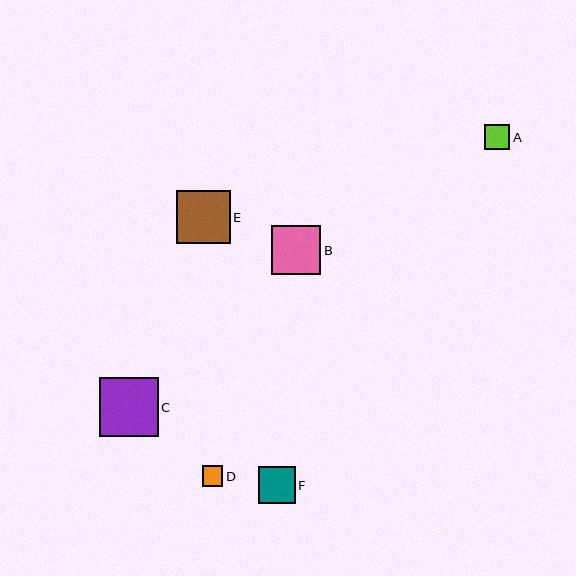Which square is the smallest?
Square D is the smallest with a size of approximately 21 pixels.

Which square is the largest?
Square C is the largest with a size of approximately 59 pixels.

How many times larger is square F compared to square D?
Square F is approximately 1.8 times the size of square D.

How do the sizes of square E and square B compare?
Square E and square B are approximately the same size.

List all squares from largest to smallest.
From largest to smallest: C, E, B, F, A, D.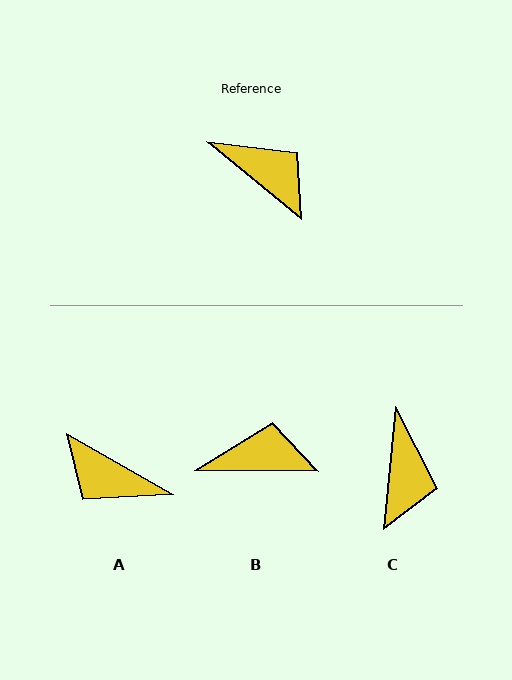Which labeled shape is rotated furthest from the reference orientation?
A, about 170 degrees away.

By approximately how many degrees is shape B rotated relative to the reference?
Approximately 39 degrees counter-clockwise.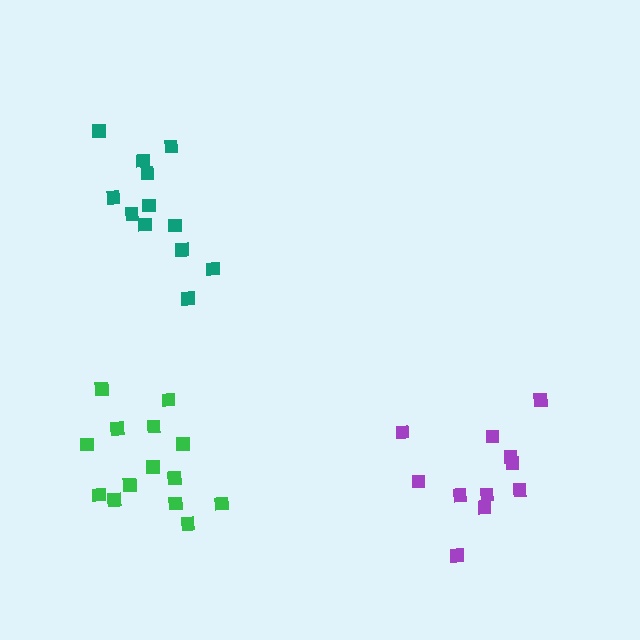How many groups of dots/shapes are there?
There are 3 groups.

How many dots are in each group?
Group 1: 14 dots, Group 2: 12 dots, Group 3: 11 dots (37 total).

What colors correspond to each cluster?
The clusters are colored: green, teal, purple.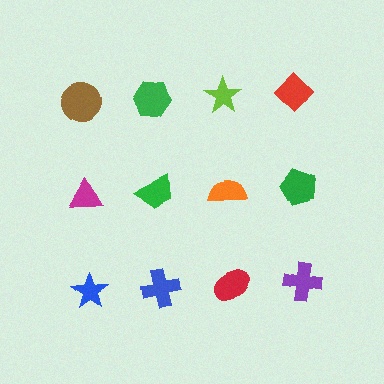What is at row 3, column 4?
A purple cross.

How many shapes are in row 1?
4 shapes.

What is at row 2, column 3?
An orange semicircle.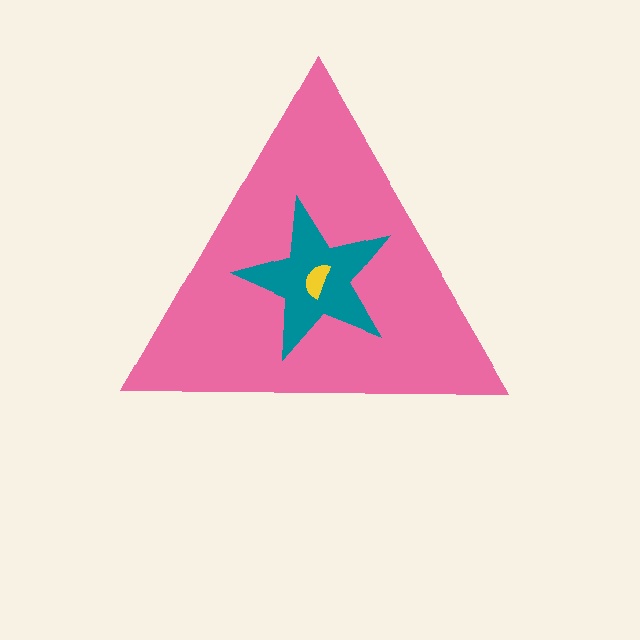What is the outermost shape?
The pink triangle.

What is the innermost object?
The yellow semicircle.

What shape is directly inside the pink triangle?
The teal star.